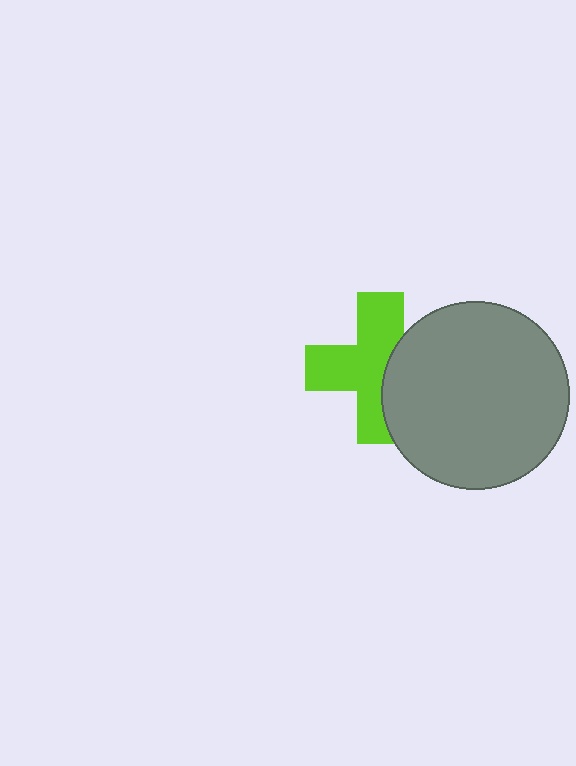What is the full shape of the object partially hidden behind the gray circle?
The partially hidden object is a lime cross.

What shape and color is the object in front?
The object in front is a gray circle.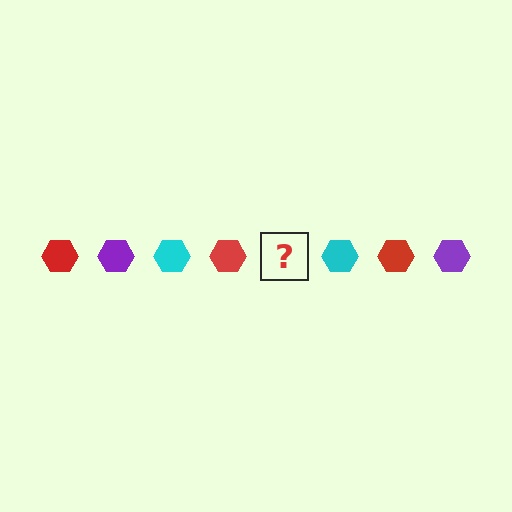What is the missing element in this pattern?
The missing element is a purple hexagon.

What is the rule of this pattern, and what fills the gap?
The rule is that the pattern cycles through red, purple, cyan hexagons. The gap should be filled with a purple hexagon.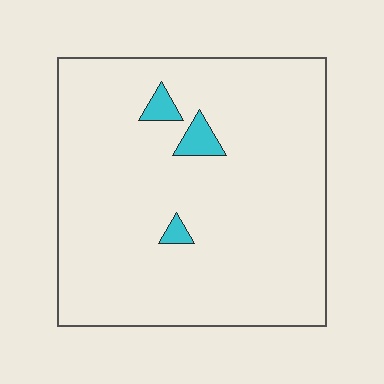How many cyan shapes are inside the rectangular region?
3.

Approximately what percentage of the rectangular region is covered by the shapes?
Approximately 5%.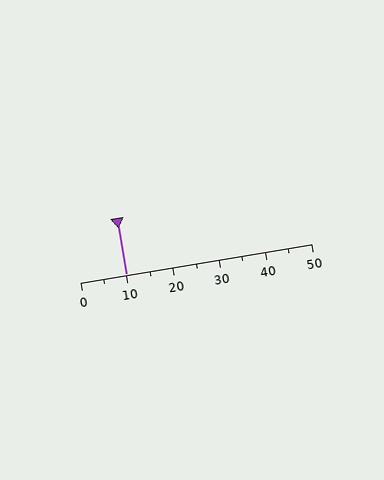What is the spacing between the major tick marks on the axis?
The major ticks are spaced 10 apart.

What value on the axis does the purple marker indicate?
The marker indicates approximately 10.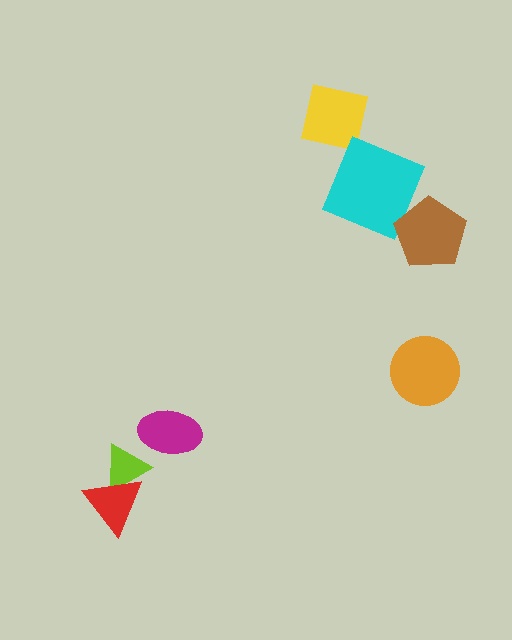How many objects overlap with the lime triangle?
1 object overlaps with the lime triangle.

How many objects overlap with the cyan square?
0 objects overlap with the cyan square.